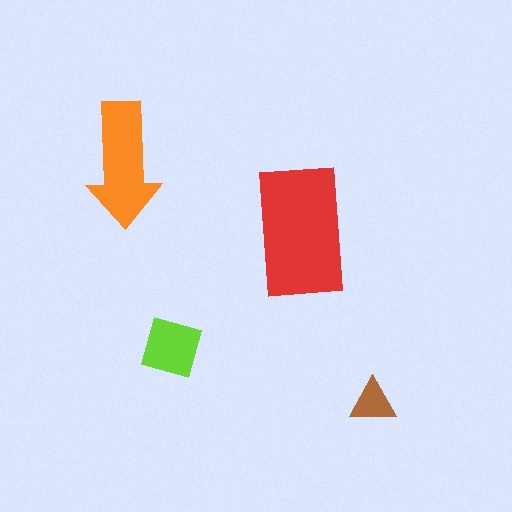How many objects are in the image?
There are 4 objects in the image.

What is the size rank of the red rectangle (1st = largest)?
1st.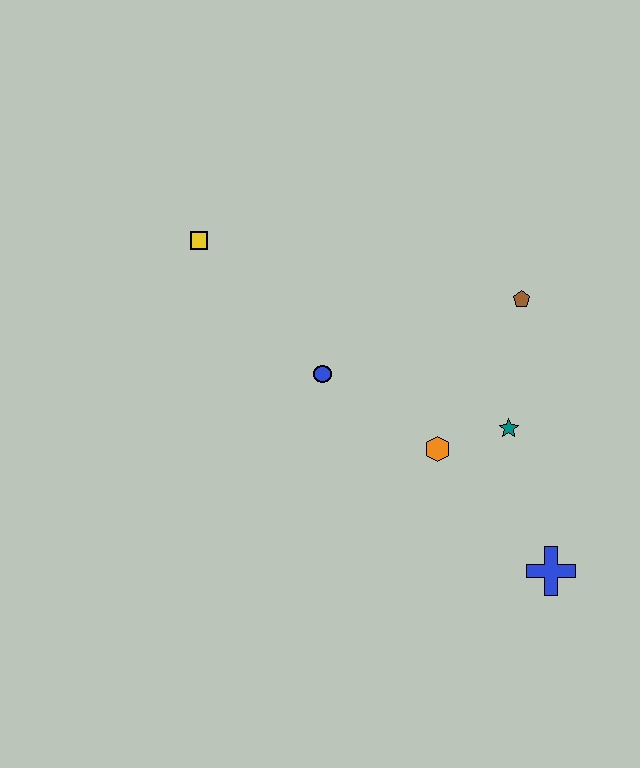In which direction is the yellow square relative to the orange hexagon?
The yellow square is to the left of the orange hexagon.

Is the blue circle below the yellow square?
Yes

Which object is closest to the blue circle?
The orange hexagon is closest to the blue circle.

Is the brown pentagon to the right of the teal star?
Yes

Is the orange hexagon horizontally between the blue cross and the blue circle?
Yes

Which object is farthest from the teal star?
The yellow square is farthest from the teal star.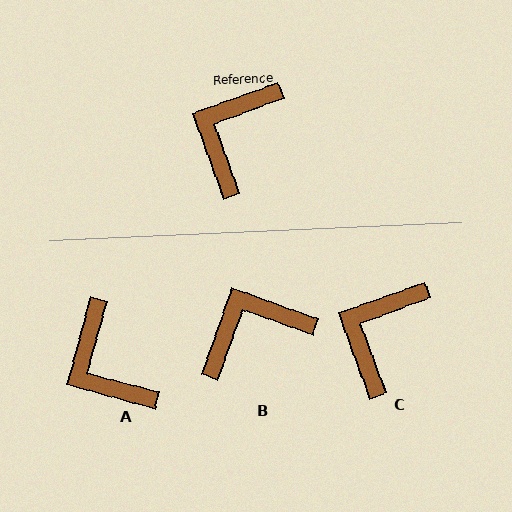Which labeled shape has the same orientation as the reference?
C.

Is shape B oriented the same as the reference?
No, it is off by about 40 degrees.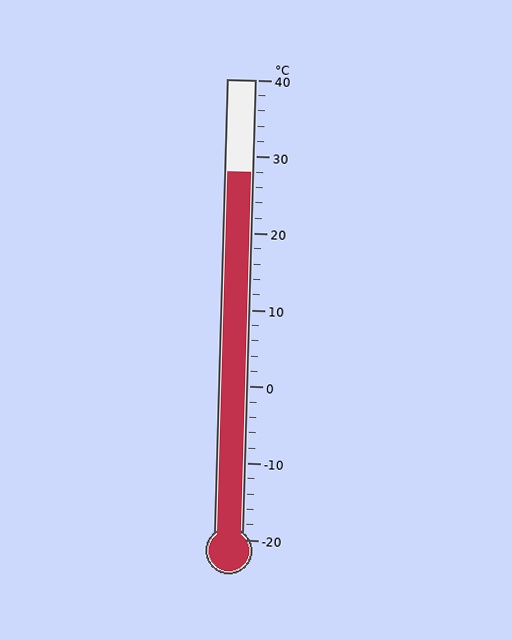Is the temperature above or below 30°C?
The temperature is below 30°C.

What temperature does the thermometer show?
The thermometer shows approximately 28°C.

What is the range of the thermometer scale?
The thermometer scale ranges from -20°C to 40°C.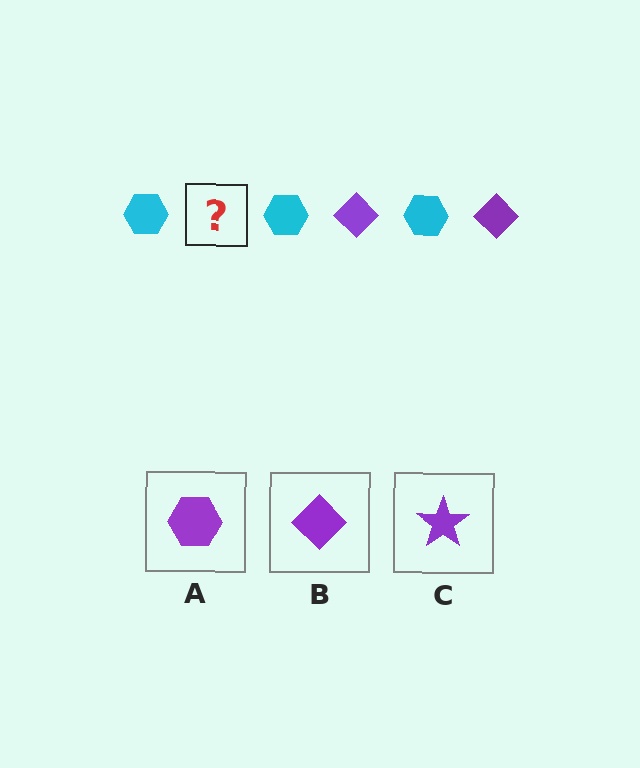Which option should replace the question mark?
Option B.